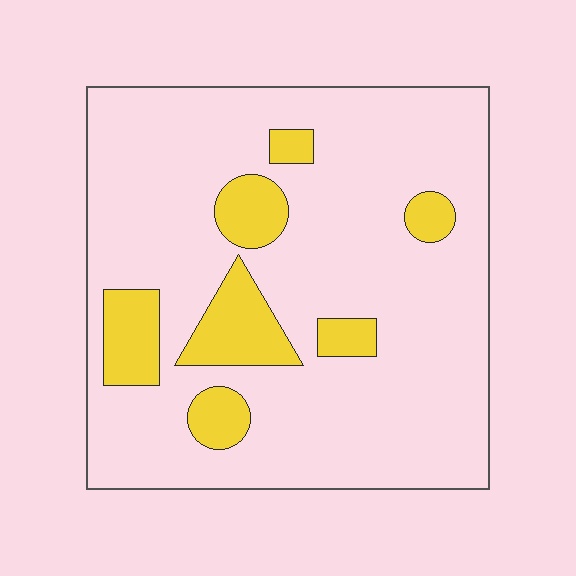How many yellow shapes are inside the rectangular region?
7.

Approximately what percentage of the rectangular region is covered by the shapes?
Approximately 15%.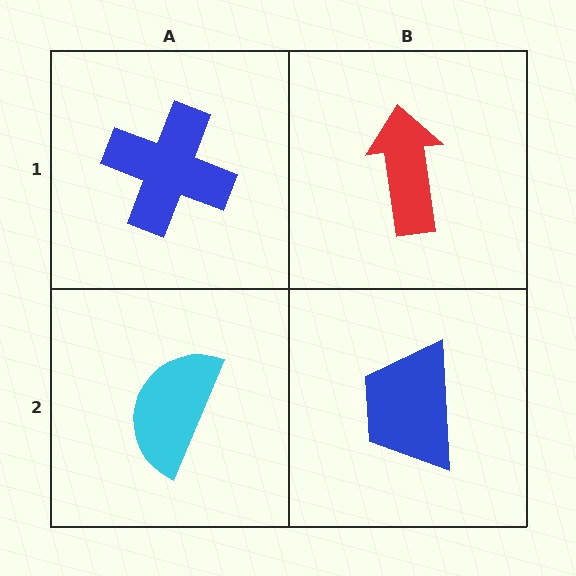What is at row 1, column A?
A blue cross.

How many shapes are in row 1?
2 shapes.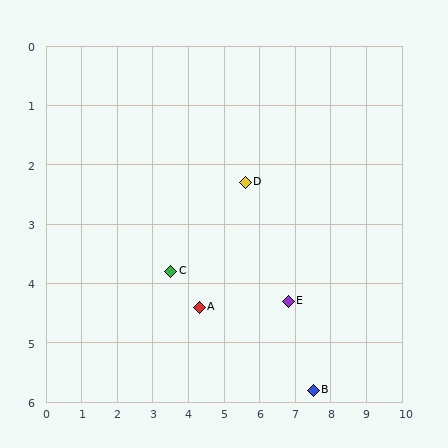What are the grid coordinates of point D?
Point D is at approximately (5.6, 2.3).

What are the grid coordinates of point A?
Point A is at approximately (4.3, 4.4).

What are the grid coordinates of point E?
Point E is at approximately (6.8, 4.3).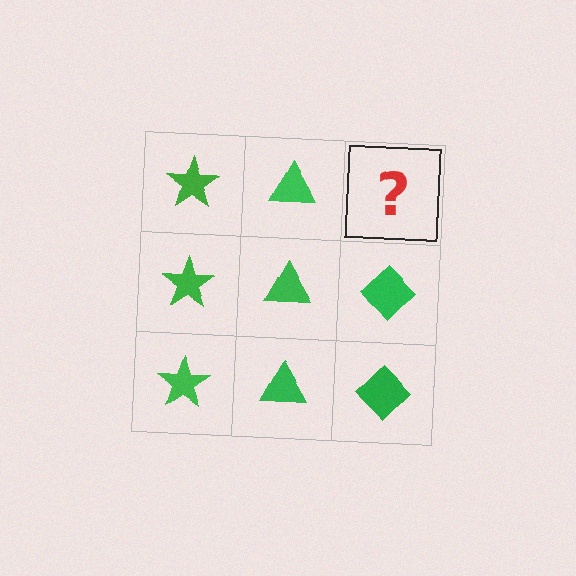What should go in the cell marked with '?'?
The missing cell should contain a green diamond.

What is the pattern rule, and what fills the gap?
The rule is that each column has a consistent shape. The gap should be filled with a green diamond.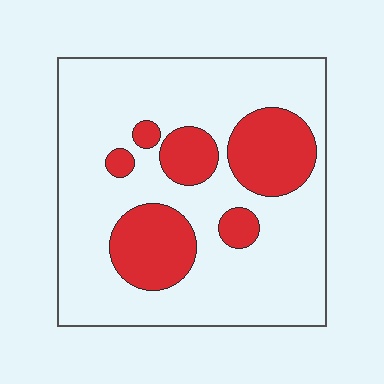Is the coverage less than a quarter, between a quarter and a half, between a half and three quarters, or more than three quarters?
Less than a quarter.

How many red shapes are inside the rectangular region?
6.